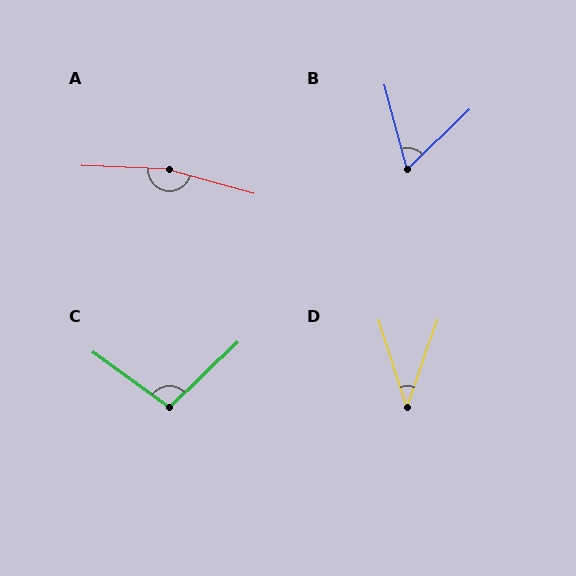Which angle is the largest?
A, at approximately 167 degrees.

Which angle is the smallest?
D, at approximately 38 degrees.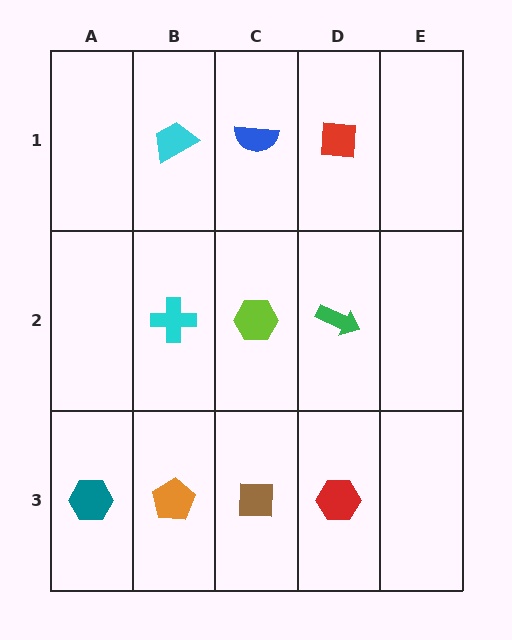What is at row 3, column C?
A brown square.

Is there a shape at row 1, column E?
No, that cell is empty.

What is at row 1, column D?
A red square.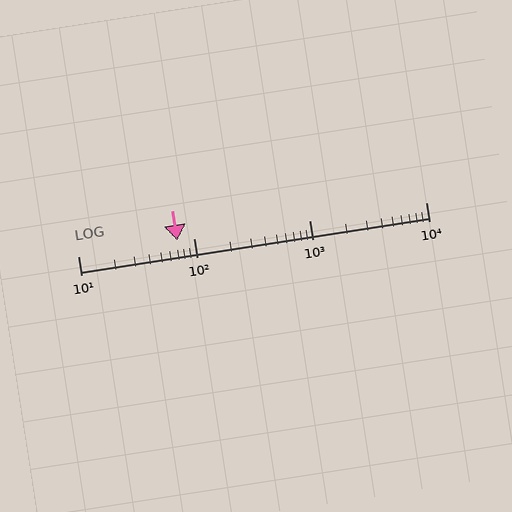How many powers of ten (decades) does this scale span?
The scale spans 3 decades, from 10 to 10000.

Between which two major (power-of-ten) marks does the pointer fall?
The pointer is between 10 and 100.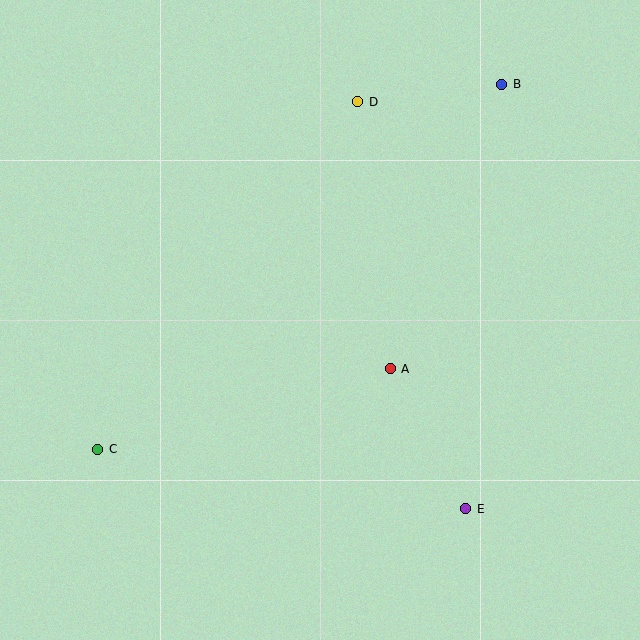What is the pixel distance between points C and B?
The distance between C and B is 544 pixels.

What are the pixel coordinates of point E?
Point E is at (466, 509).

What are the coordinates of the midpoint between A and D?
The midpoint between A and D is at (374, 235).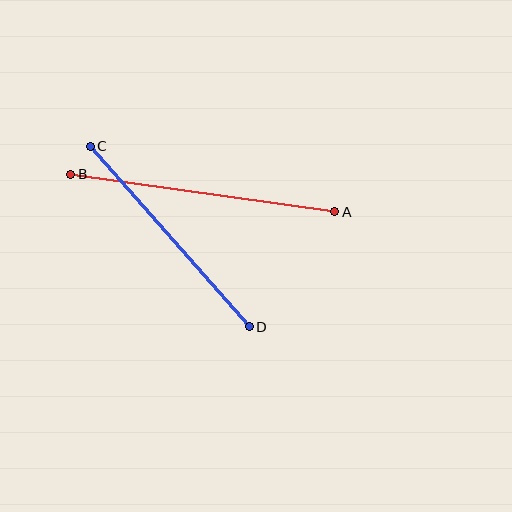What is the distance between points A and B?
The distance is approximately 267 pixels.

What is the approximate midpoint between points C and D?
The midpoint is at approximately (170, 236) pixels.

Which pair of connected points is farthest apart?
Points A and B are farthest apart.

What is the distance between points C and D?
The distance is approximately 241 pixels.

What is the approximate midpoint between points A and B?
The midpoint is at approximately (203, 193) pixels.